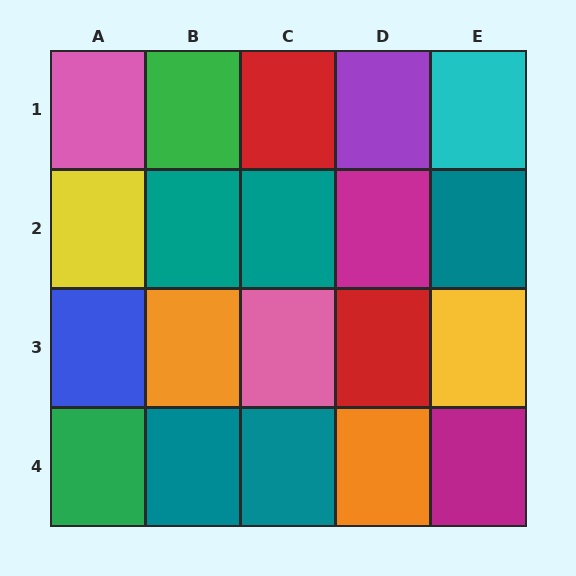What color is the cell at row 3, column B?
Orange.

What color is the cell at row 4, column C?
Teal.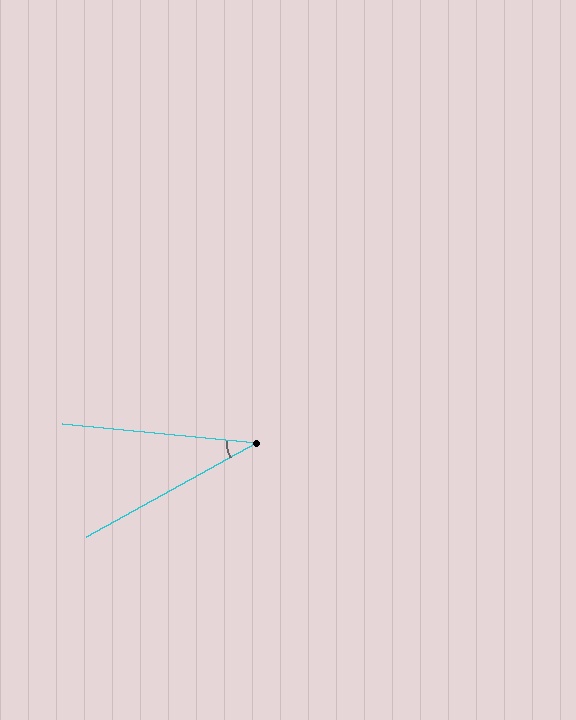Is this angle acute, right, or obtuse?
It is acute.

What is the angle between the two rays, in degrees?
Approximately 35 degrees.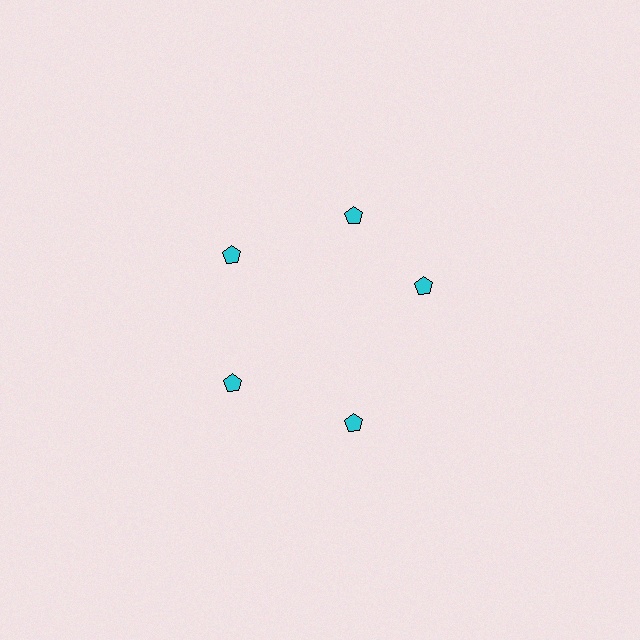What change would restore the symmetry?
The symmetry would be restored by rotating it back into even spacing with its neighbors so that all 5 pentagons sit at equal angles and equal distance from the center.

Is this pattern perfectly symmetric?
No. The 5 cyan pentagons are arranged in a ring, but one element near the 3 o'clock position is rotated out of alignment along the ring, breaking the 5-fold rotational symmetry.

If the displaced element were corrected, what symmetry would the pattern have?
It would have 5-fold rotational symmetry — the pattern would map onto itself every 72 degrees.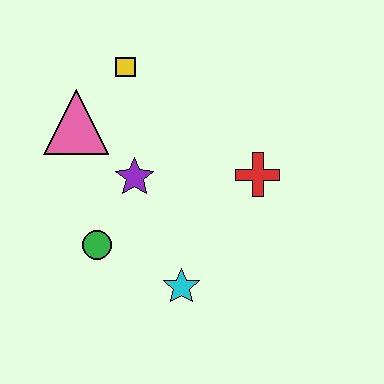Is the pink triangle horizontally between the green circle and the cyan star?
No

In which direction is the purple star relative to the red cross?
The purple star is to the left of the red cross.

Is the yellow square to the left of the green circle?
No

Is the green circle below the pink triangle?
Yes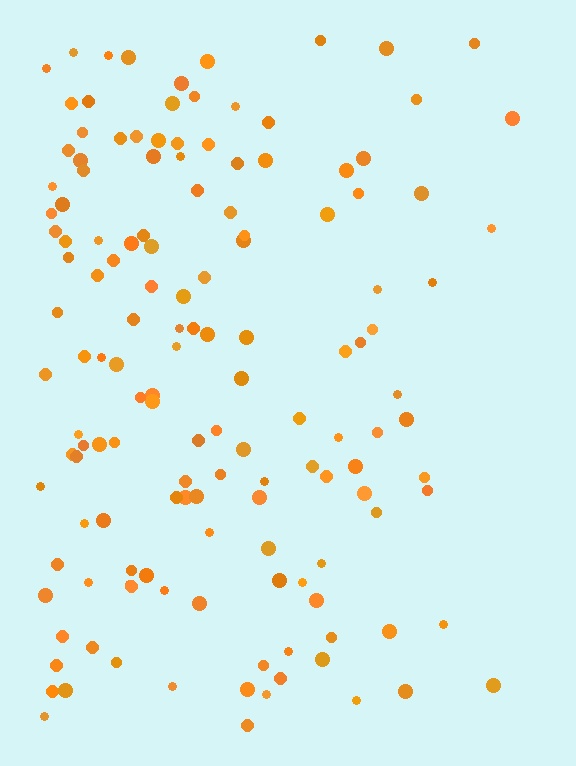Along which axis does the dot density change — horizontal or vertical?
Horizontal.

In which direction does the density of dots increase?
From right to left, with the left side densest.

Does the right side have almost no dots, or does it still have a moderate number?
Still a moderate number, just noticeably fewer than the left.